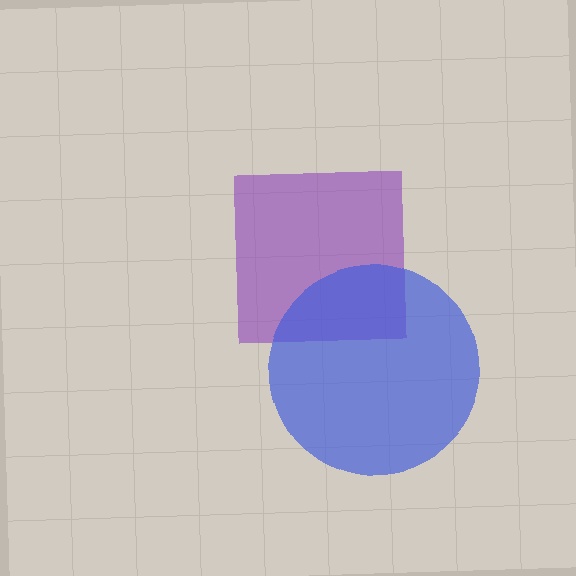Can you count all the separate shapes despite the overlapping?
Yes, there are 2 separate shapes.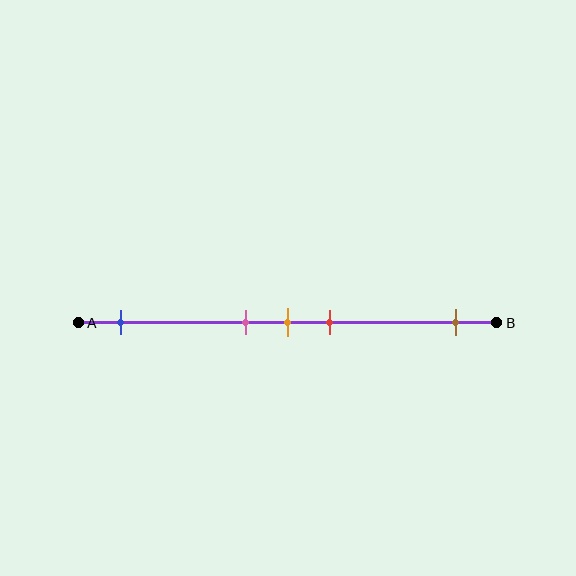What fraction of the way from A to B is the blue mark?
The blue mark is approximately 10% (0.1) of the way from A to B.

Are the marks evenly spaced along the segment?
No, the marks are not evenly spaced.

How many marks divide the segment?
There are 5 marks dividing the segment.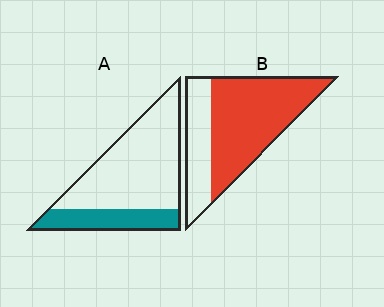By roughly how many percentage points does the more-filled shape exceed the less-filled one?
By roughly 45 percentage points (B over A).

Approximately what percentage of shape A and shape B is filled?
A is approximately 25% and B is approximately 70%.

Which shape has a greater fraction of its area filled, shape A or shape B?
Shape B.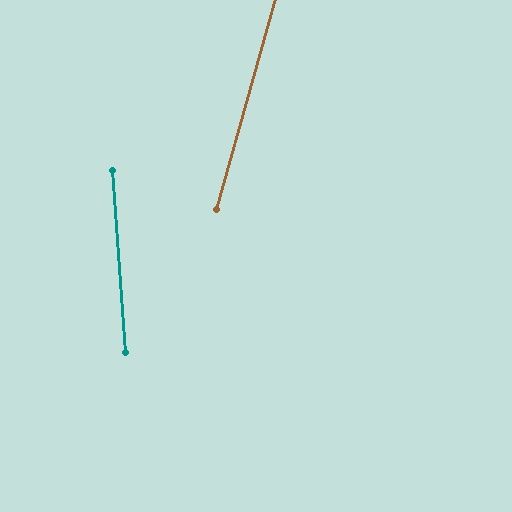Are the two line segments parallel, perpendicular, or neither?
Neither parallel nor perpendicular — they differ by about 19°.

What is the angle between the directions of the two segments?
Approximately 19 degrees.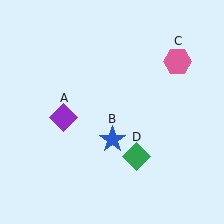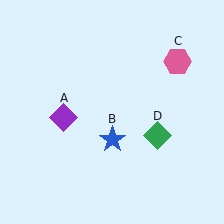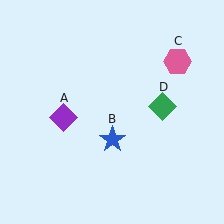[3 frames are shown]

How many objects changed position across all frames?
1 object changed position: green diamond (object D).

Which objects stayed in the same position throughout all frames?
Purple diamond (object A) and blue star (object B) and pink hexagon (object C) remained stationary.